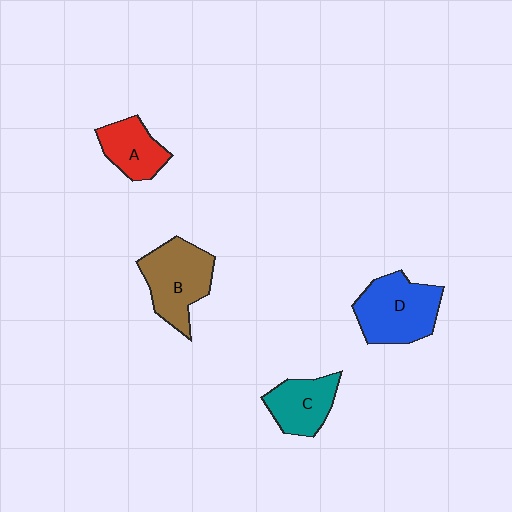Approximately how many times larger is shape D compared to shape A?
Approximately 1.6 times.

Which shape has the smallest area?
Shape A (red).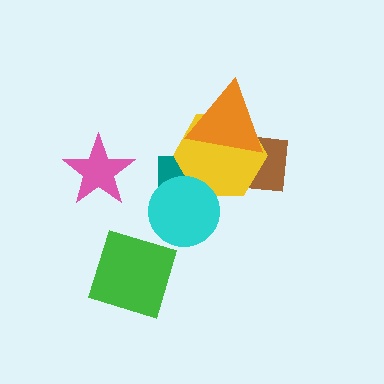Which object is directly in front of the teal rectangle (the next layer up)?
The yellow hexagon is directly in front of the teal rectangle.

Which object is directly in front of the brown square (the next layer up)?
The yellow hexagon is directly in front of the brown square.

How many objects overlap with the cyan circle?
2 objects overlap with the cyan circle.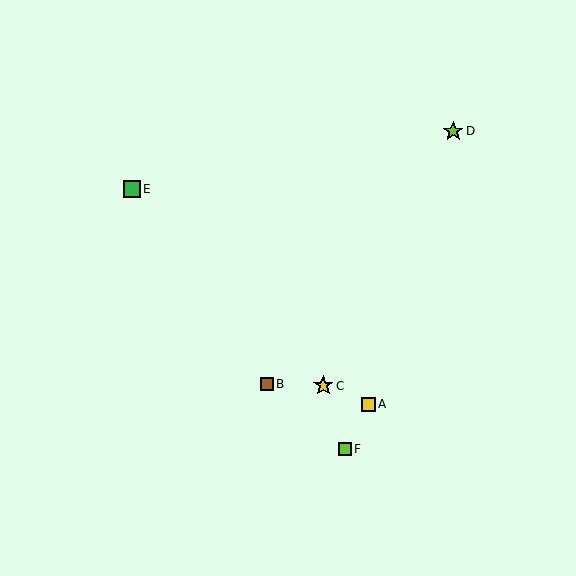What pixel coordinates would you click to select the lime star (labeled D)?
Click at (453, 131) to select the lime star D.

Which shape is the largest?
The lime star (labeled D) is the largest.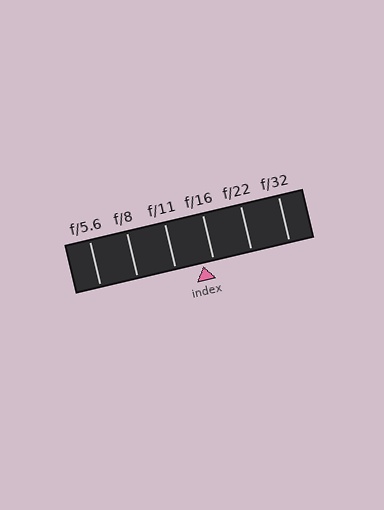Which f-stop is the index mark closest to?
The index mark is closest to f/16.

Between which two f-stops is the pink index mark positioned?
The index mark is between f/11 and f/16.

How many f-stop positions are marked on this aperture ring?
There are 6 f-stop positions marked.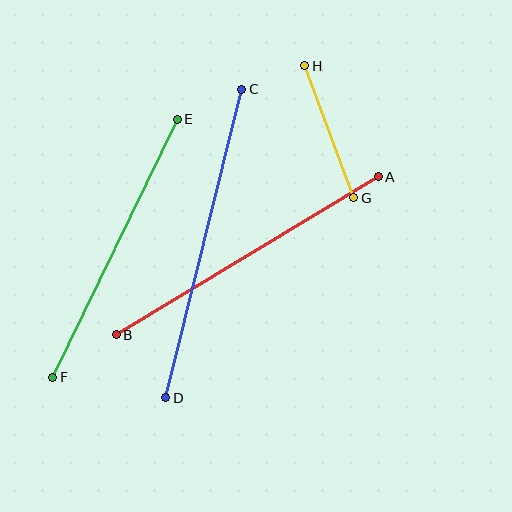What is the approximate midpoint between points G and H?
The midpoint is at approximately (329, 132) pixels.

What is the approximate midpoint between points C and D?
The midpoint is at approximately (204, 243) pixels.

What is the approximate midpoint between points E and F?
The midpoint is at approximately (115, 248) pixels.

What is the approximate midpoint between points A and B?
The midpoint is at approximately (247, 256) pixels.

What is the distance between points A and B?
The distance is approximately 306 pixels.